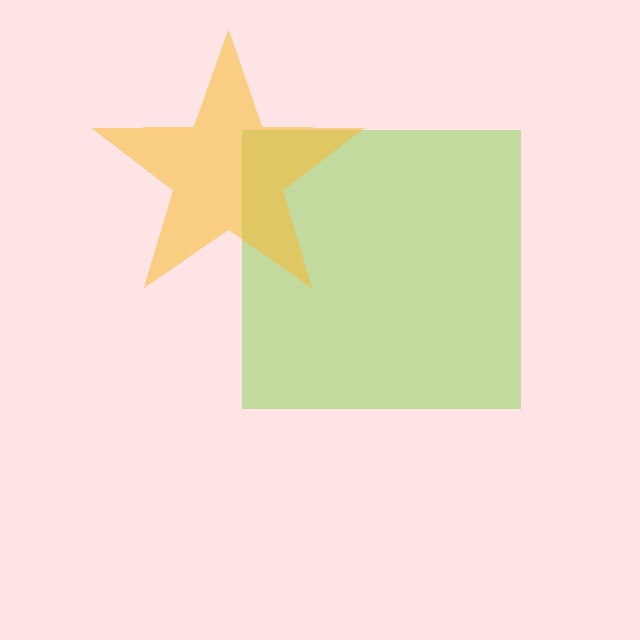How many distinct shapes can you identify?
There are 2 distinct shapes: a lime square, a yellow star.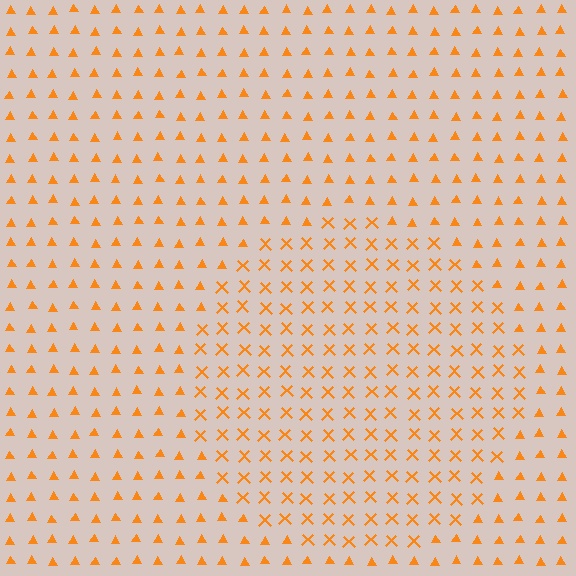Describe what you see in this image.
The image is filled with small orange elements arranged in a uniform grid. A circle-shaped region contains X marks, while the surrounding area contains triangles. The boundary is defined purely by the change in element shape.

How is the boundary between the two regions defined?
The boundary is defined by a change in element shape: X marks inside vs. triangles outside. All elements share the same color and spacing.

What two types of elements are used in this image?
The image uses X marks inside the circle region and triangles outside it.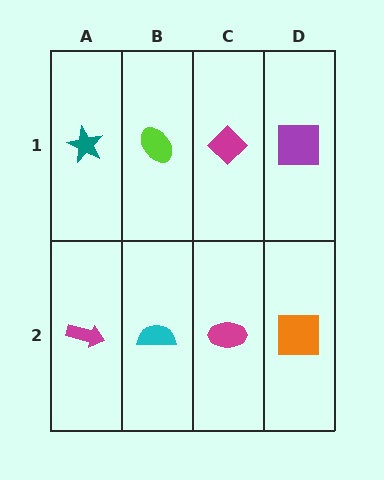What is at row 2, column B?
A cyan semicircle.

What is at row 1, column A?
A teal star.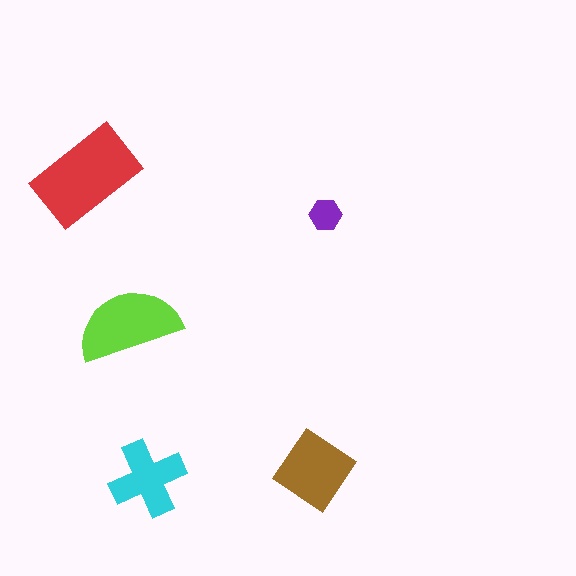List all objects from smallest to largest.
The purple hexagon, the cyan cross, the brown diamond, the lime semicircle, the red rectangle.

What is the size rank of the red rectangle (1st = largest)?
1st.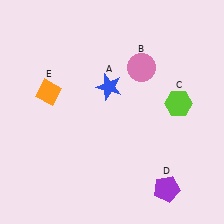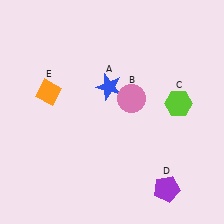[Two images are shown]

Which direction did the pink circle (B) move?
The pink circle (B) moved down.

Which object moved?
The pink circle (B) moved down.